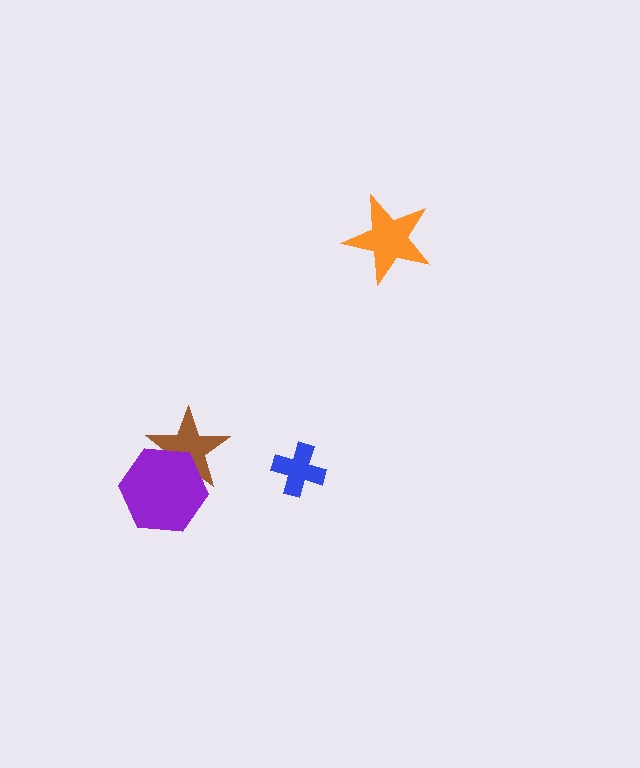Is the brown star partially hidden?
Yes, it is partially covered by another shape.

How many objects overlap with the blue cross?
0 objects overlap with the blue cross.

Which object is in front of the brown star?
The purple hexagon is in front of the brown star.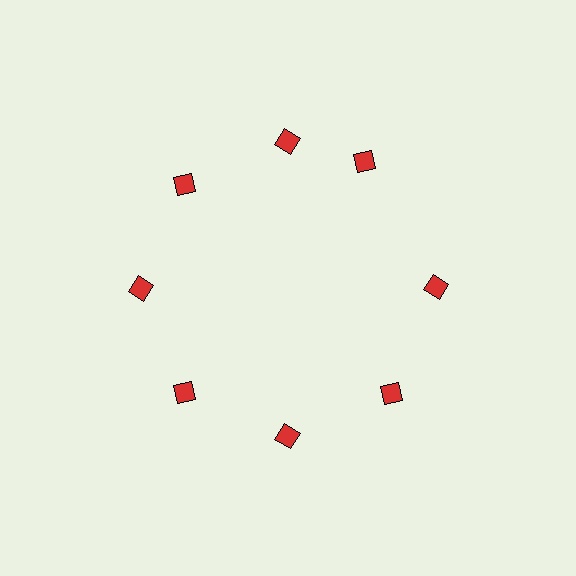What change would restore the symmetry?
The symmetry would be restored by rotating it back into even spacing with its neighbors so that all 8 diamonds sit at equal angles and equal distance from the center.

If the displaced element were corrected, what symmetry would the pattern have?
It would have 8-fold rotational symmetry — the pattern would map onto itself every 45 degrees.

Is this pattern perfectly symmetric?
No. The 8 red diamonds are arranged in a ring, but one element near the 2 o'clock position is rotated out of alignment along the ring, breaking the 8-fold rotational symmetry.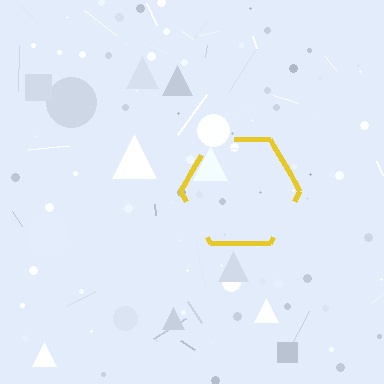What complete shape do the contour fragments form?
The contour fragments form a hexagon.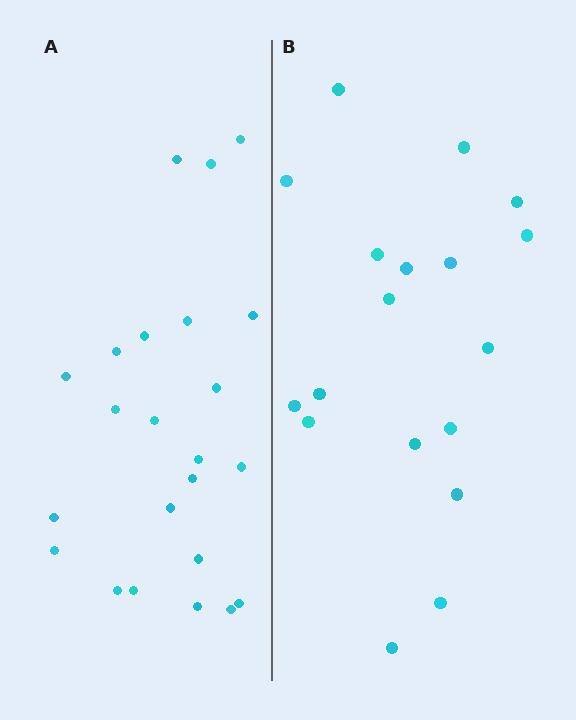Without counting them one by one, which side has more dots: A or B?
Region A (the left region) has more dots.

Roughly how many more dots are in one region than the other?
Region A has about 5 more dots than region B.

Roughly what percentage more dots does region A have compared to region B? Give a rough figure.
About 30% more.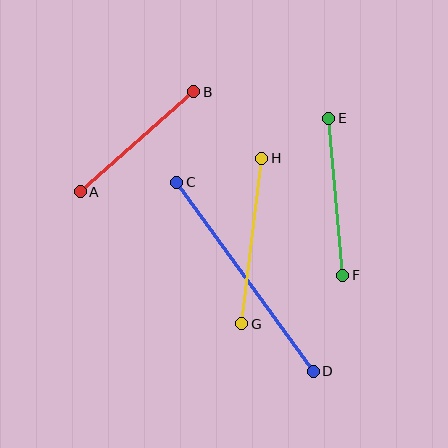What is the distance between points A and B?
The distance is approximately 151 pixels.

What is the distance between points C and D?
The distance is approximately 233 pixels.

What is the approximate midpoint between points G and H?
The midpoint is at approximately (252, 241) pixels.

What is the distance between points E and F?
The distance is approximately 158 pixels.